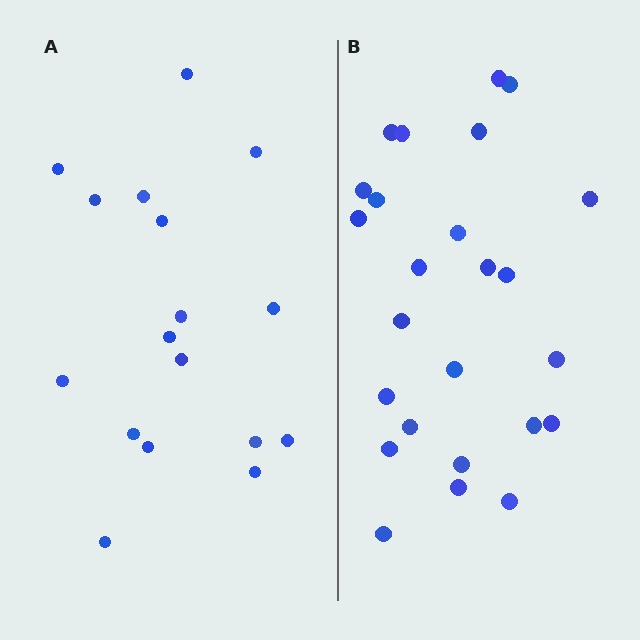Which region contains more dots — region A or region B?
Region B (the right region) has more dots.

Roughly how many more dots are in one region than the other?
Region B has roughly 8 or so more dots than region A.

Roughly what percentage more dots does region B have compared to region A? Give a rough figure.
About 45% more.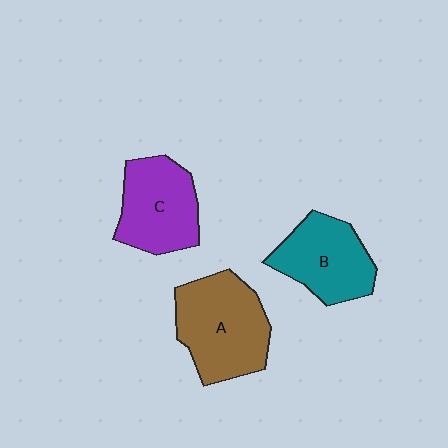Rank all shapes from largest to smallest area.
From largest to smallest: A (brown), C (purple), B (teal).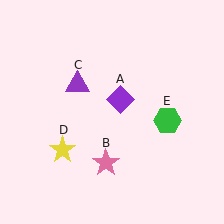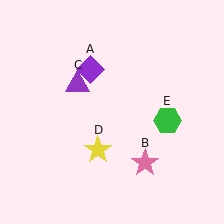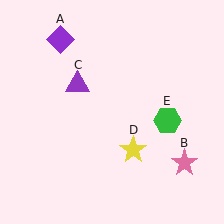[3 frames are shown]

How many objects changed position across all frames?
3 objects changed position: purple diamond (object A), pink star (object B), yellow star (object D).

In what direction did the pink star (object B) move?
The pink star (object B) moved right.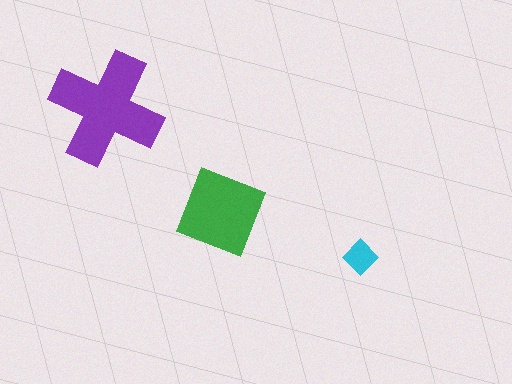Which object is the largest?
The purple cross.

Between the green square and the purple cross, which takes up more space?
The purple cross.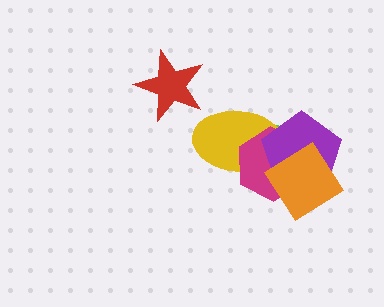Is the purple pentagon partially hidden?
Yes, it is partially covered by another shape.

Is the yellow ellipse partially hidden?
Yes, it is partially covered by another shape.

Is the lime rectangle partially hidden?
Yes, it is partially covered by another shape.